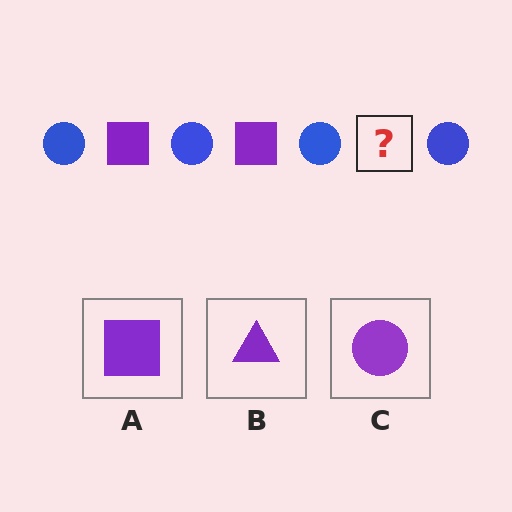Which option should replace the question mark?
Option A.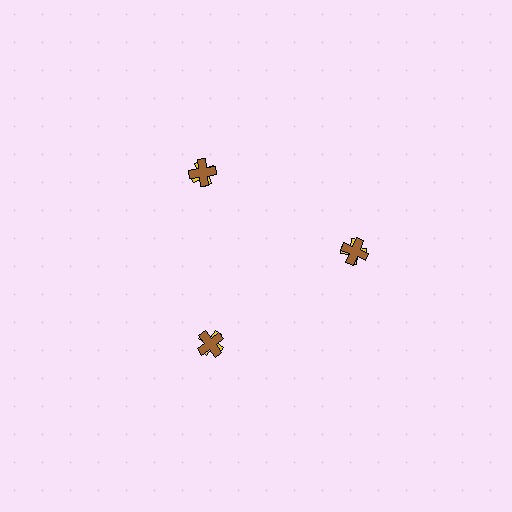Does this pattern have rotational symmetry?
Yes, this pattern has 3-fold rotational symmetry. It looks the same after rotating 120 degrees around the center.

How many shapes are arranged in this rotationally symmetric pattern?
There are 6 shapes, arranged in 3 groups of 2.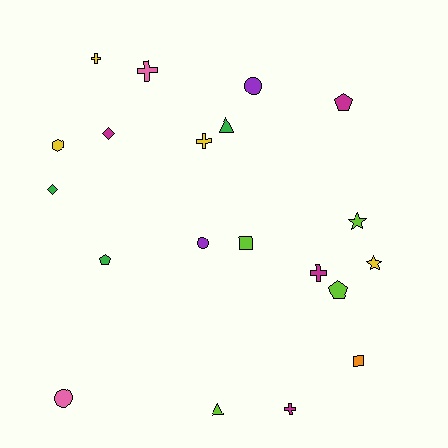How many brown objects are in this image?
There are no brown objects.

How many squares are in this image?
There are 2 squares.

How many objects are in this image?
There are 20 objects.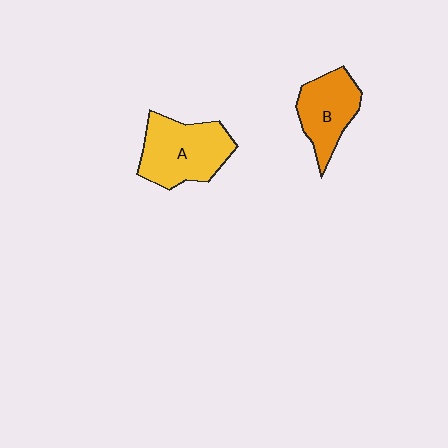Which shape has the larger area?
Shape A (yellow).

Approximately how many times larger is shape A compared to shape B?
Approximately 1.3 times.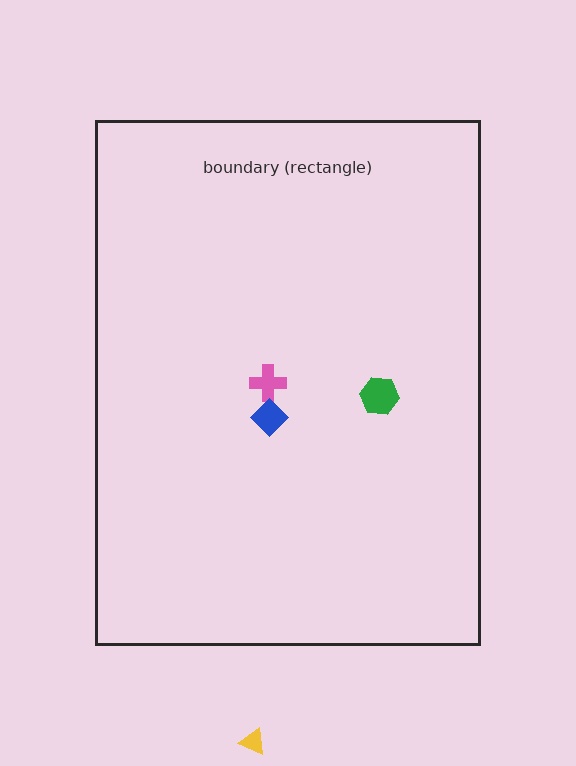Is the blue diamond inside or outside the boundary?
Inside.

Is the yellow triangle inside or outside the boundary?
Outside.